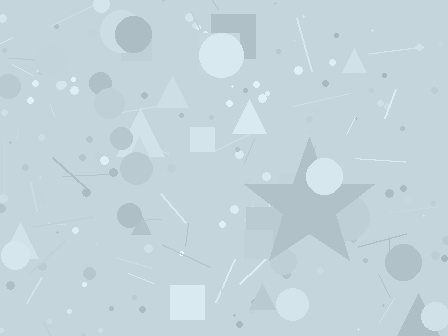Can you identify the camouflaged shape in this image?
The camouflaged shape is a star.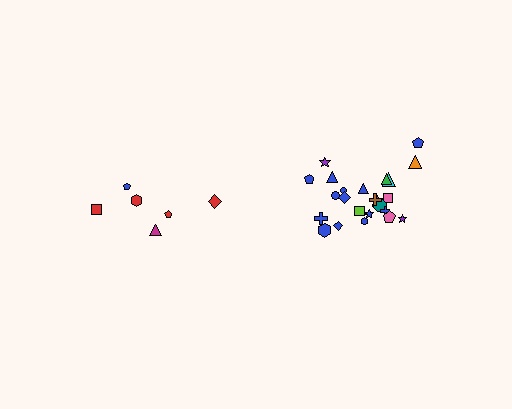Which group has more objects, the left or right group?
The right group.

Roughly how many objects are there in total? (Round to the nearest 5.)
Roughly 30 objects in total.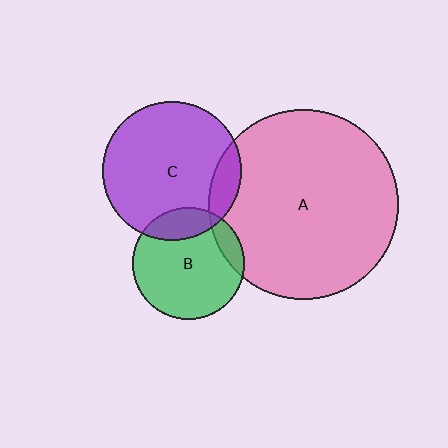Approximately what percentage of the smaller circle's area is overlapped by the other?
Approximately 10%.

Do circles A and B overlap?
Yes.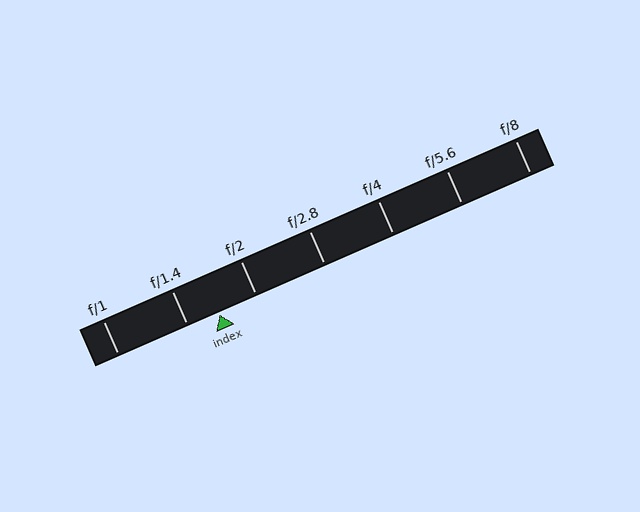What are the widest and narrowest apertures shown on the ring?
The widest aperture shown is f/1 and the narrowest is f/8.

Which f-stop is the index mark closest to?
The index mark is closest to f/1.4.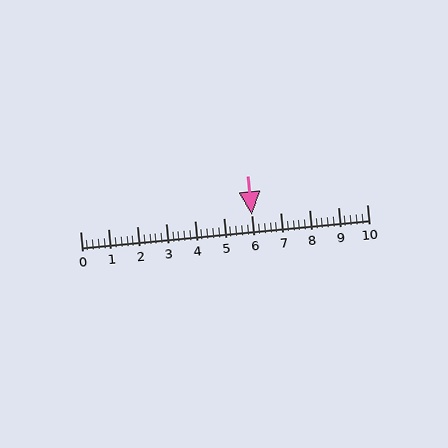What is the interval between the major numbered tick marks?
The major tick marks are spaced 1 units apart.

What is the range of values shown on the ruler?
The ruler shows values from 0 to 10.